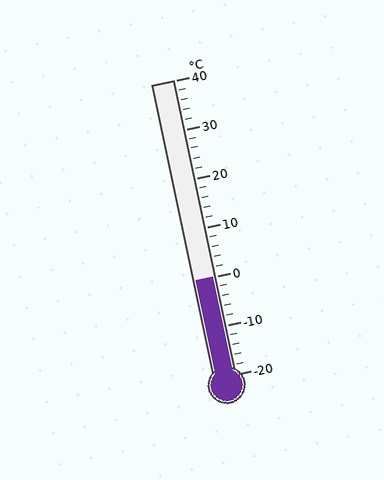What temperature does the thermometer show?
The thermometer shows approximately 0°C.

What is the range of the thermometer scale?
The thermometer scale ranges from -20°C to 40°C.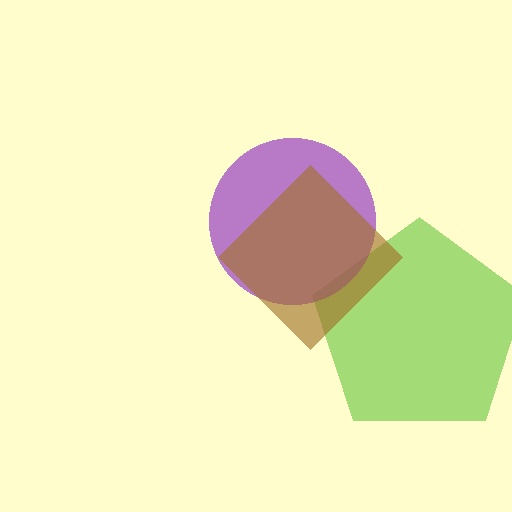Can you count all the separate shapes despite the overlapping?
Yes, there are 3 separate shapes.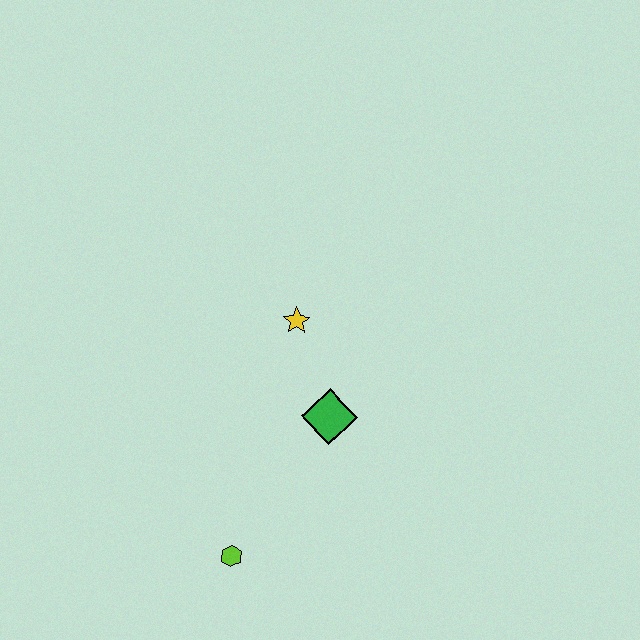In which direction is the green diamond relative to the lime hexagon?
The green diamond is above the lime hexagon.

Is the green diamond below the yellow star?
Yes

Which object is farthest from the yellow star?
The lime hexagon is farthest from the yellow star.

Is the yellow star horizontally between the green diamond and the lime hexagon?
Yes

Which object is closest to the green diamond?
The yellow star is closest to the green diamond.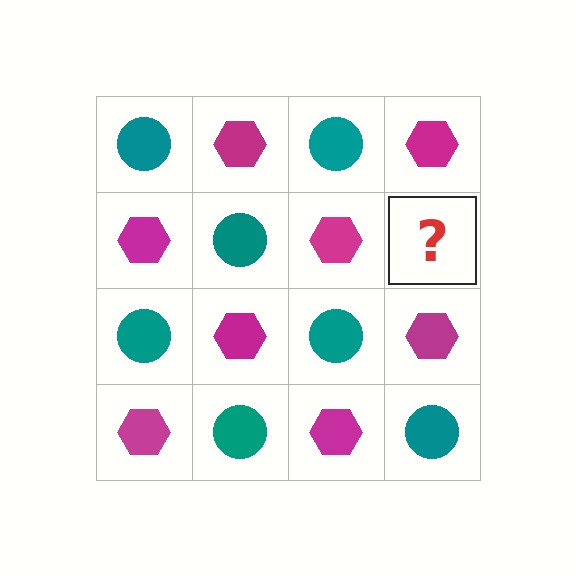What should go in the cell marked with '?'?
The missing cell should contain a teal circle.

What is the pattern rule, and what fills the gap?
The rule is that it alternates teal circle and magenta hexagon in a checkerboard pattern. The gap should be filled with a teal circle.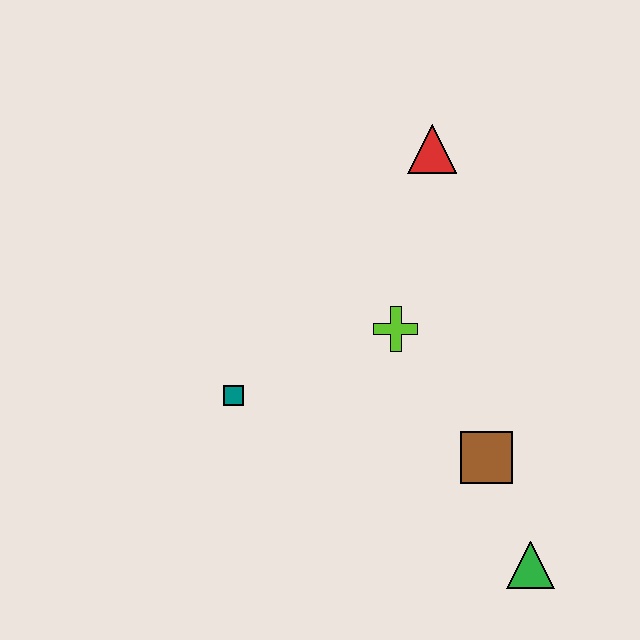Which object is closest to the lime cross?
The brown square is closest to the lime cross.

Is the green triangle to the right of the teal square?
Yes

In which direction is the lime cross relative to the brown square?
The lime cross is above the brown square.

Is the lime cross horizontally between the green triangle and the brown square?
No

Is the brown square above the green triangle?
Yes